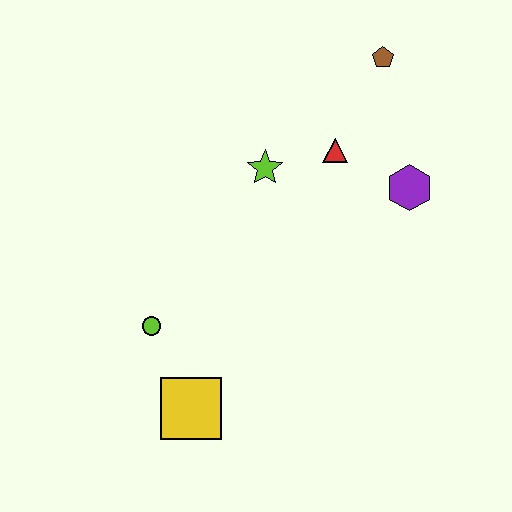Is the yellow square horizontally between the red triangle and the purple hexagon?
No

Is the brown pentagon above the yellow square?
Yes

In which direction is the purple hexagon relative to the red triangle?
The purple hexagon is to the right of the red triangle.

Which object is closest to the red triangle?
The lime star is closest to the red triangle.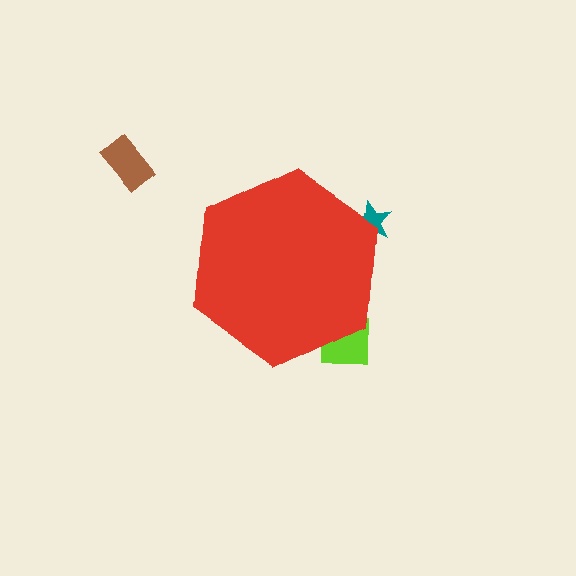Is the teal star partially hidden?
Yes, the teal star is partially hidden behind the red hexagon.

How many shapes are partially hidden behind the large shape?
2 shapes are partially hidden.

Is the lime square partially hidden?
Yes, the lime square is partially hidden behind the red hexagon.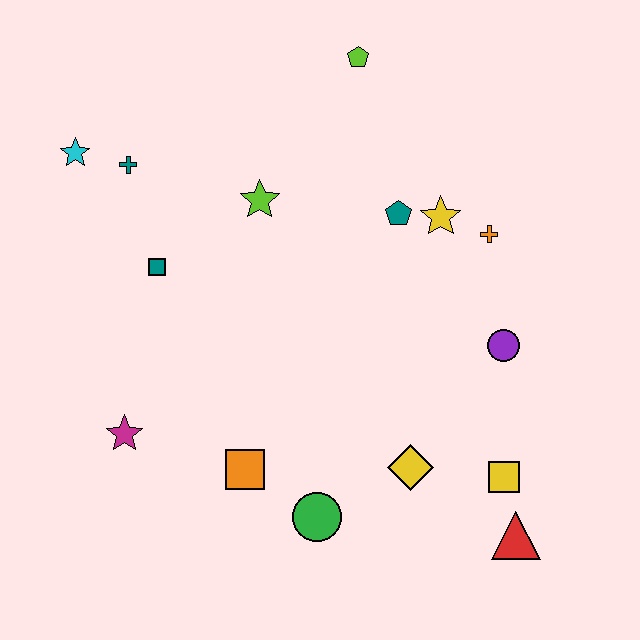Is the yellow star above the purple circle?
Yes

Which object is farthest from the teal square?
The red triangle is farthest from the teal square.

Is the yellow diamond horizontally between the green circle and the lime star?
No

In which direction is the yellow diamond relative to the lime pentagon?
The yellow diamond is below the lime pentagon.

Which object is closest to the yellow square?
The red triangle is closest to the yellow square.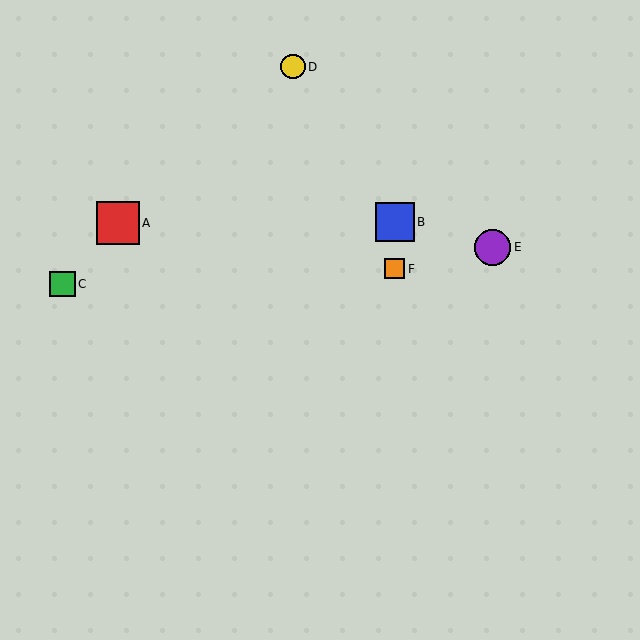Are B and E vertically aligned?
No, B is at x≈395 and E is at x≈493.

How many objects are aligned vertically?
2 objects (B, F) are aligned vertically.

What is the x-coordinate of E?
Object E is at x≈493.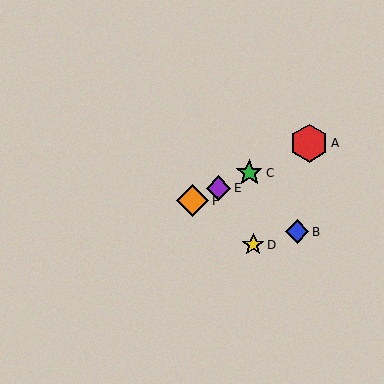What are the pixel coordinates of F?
Object F is at (193, 201).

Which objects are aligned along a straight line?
Objects A, C, E, F are aligned along a straight line.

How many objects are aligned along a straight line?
4 objects (A, C, E, F) are aligned along a straight line.